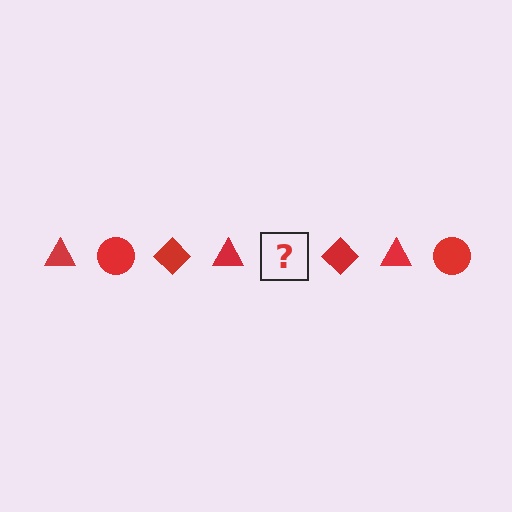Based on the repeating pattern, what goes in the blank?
The blank should be a red circle.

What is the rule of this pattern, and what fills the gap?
The rule is that the pattern cycles through triangle, circle, diamond shapes in red. The gap should be filled with a red circle.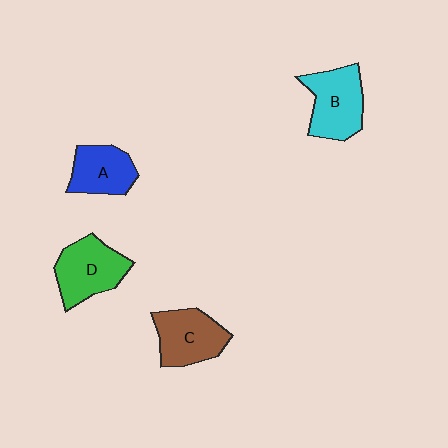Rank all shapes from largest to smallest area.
From largest to smallest: D (green), B (cyan), C (brown), A (blue).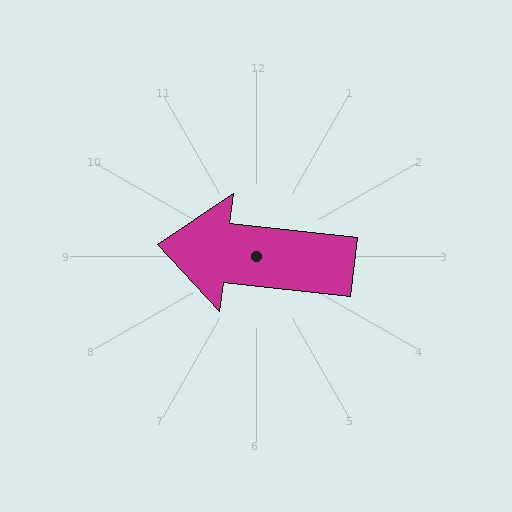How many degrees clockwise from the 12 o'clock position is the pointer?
Approximately 277 degrees.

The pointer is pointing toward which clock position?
Roughly 9 o'clock.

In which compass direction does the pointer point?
West.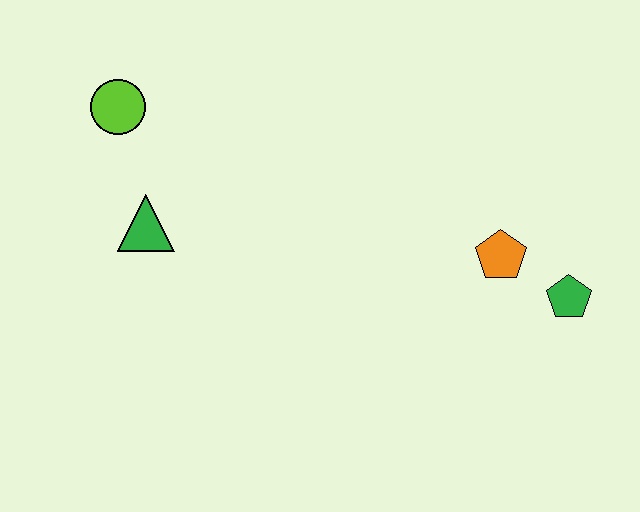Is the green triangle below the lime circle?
Yes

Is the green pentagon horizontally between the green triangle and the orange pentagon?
No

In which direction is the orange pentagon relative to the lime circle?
The orange pentagon is to the right of the lime circle.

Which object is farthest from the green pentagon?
The lime circle is farthest from the green pentagon.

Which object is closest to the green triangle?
The lime circle is closest to the green triangle.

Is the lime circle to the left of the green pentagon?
Yes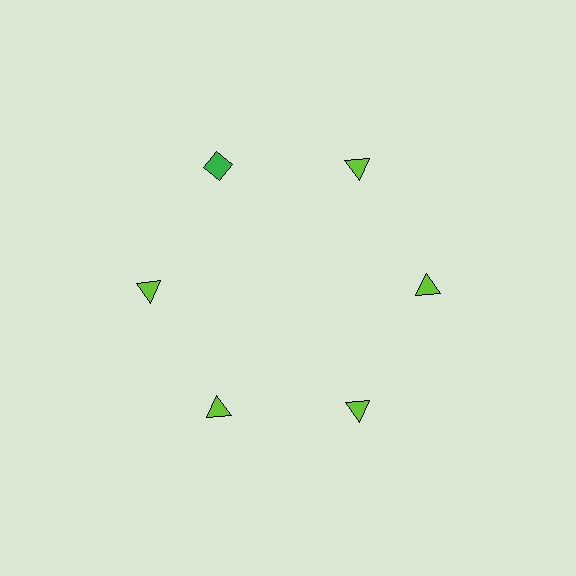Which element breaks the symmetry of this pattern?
The green diamond at roughly the 11 o'clock position breaks the symmetry. All other shapes are lime triangles.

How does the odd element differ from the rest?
It differs in both color (green instead of lime) and shape (diamond instead of triangle).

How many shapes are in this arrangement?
There are 6 shapes arranged in a ring pattern.